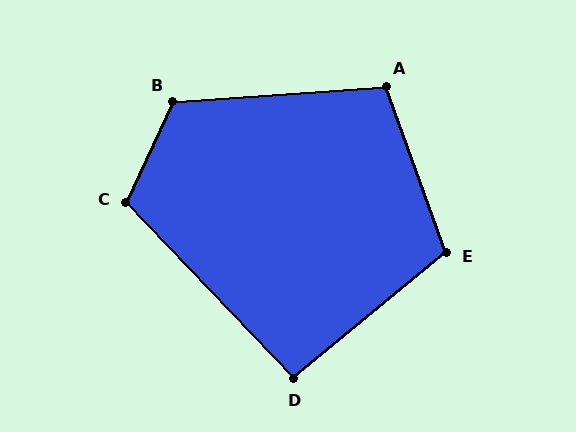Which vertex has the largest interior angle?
B, at approximately 119 degrees.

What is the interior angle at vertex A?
Approximately 106 degrees (obtuse).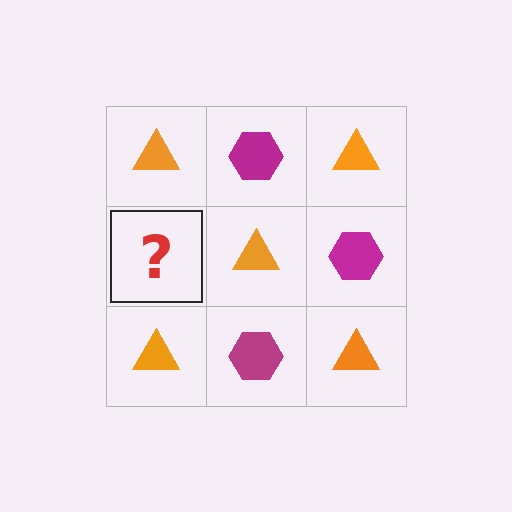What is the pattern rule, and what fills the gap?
The rule is that it alternates orange triangle and magenta hexagon in a checkerboard pattern. The gap should be filled with a magenta hexagon.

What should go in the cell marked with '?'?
The missing cell should contain a magenta hexagon.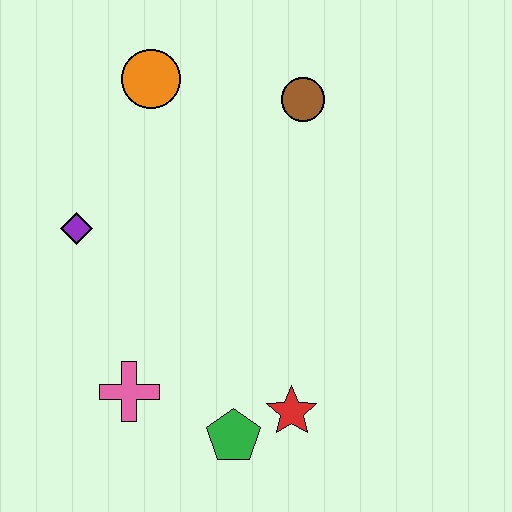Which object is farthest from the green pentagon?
The orange circle is farthest from the green pentagon.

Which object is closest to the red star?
The green pentagon is closest to the red star.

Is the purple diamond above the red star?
Yes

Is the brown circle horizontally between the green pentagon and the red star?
No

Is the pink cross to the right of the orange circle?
No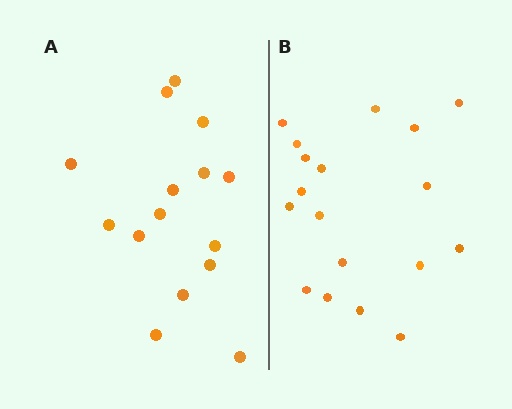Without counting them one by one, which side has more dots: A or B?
Region B (the right region) has more dots.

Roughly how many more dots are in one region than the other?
Region B has just a few more — roughly 2 or 3 more dots than region A.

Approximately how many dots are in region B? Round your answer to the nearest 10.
About 20 dots. (The exact count is 18, which rounds to 20.)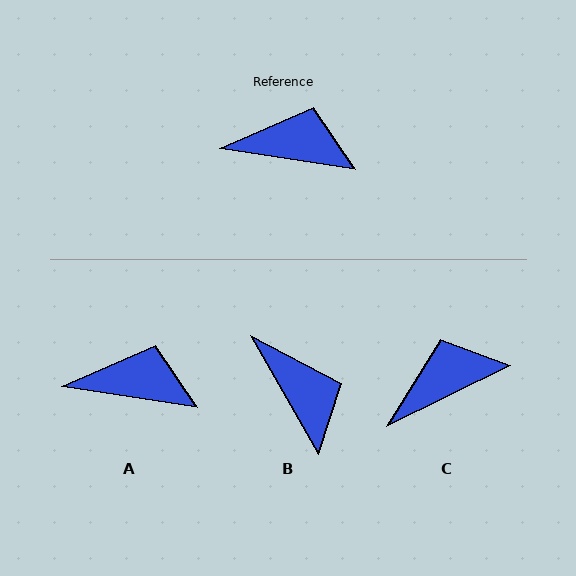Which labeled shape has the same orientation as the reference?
A.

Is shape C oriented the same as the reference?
No, it is off by about 35 degrees.